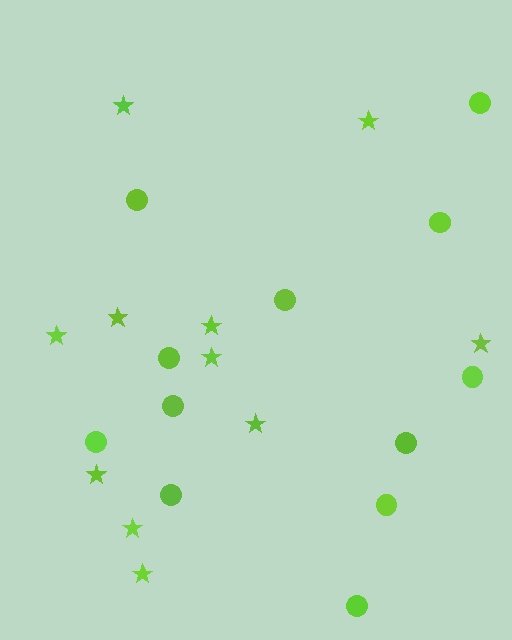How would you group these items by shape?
There are 2 groups: one group of circles (12) and one group of stars (11).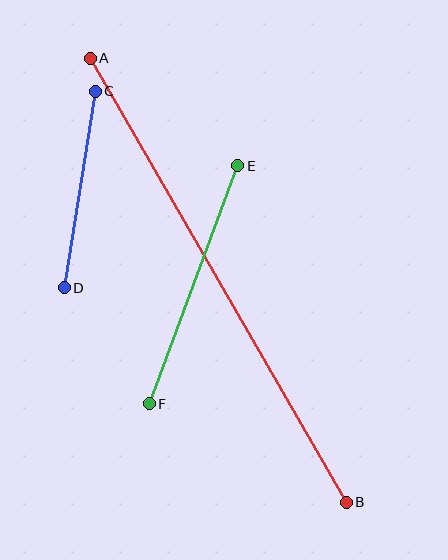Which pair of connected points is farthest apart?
Points A and B are farthest apart.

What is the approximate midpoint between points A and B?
The midpoint is at approximately (218, 280) pixels.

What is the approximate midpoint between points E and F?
The midpoint is at approximately (193, 285) pixels.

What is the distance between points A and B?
The distance is approximately 512 pixels.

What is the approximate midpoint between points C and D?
The midpoint is at approximately (80, 190) pixels.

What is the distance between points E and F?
The distance is approximately 254 pixels.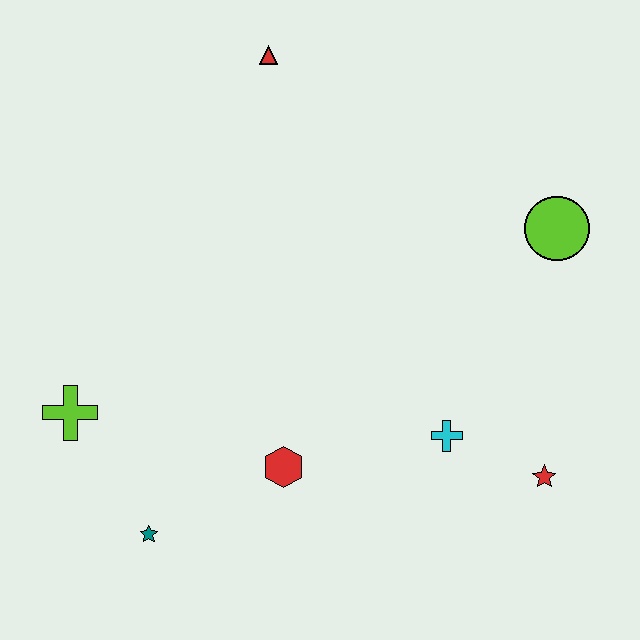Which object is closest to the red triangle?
The lime circle is closest to the red triangle.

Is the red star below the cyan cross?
Yes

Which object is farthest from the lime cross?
The lime circle is farthest from the lime cross.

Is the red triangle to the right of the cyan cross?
No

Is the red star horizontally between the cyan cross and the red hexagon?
No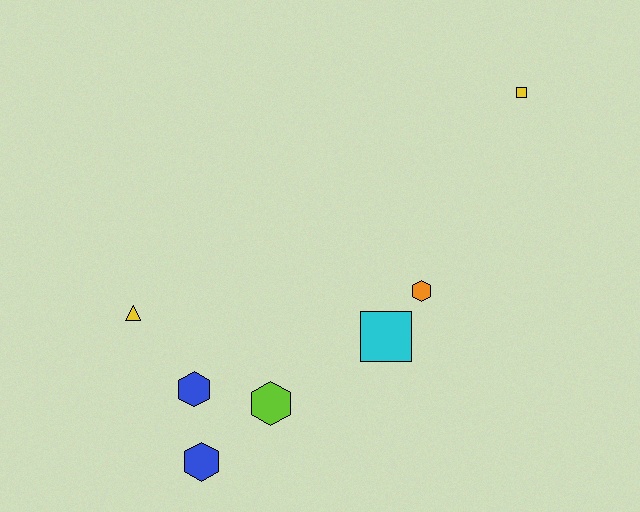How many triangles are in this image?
There is 1 triangle.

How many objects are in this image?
There are 7 objects.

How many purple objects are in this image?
There are no purple objects.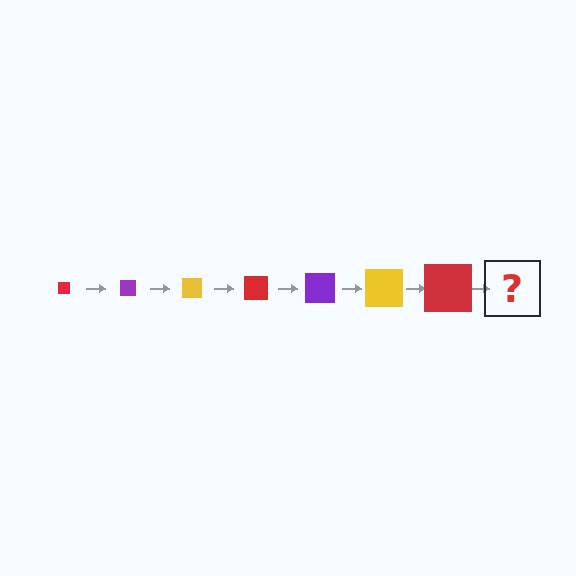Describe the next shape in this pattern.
It should be a purple square, larger than the previous one.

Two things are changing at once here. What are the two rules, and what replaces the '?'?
The two rules are that the square grows larger each step and the color cycles through red, purple, and yellow. The '?' should be a purple square, larger than the previous one.